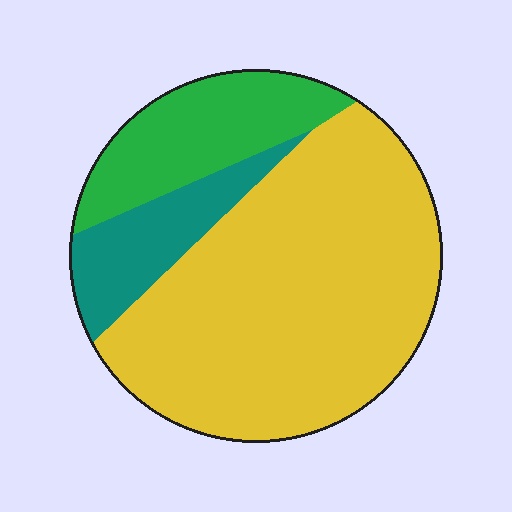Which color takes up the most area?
Yellow, at roughly 65%.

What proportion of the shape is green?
Green takes up less than a quarter of the shape.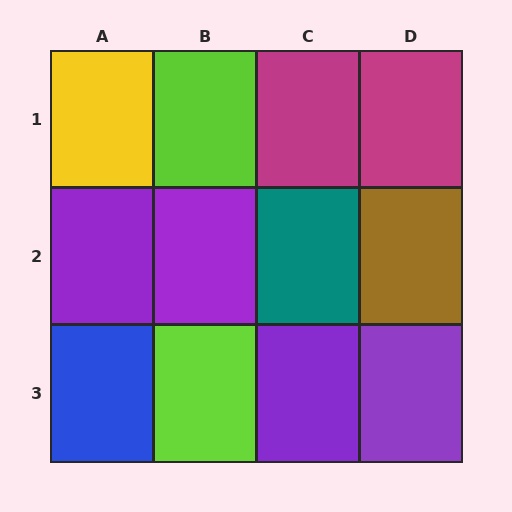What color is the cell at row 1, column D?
Magenta.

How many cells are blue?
1 cell is blue.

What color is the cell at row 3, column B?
Lime.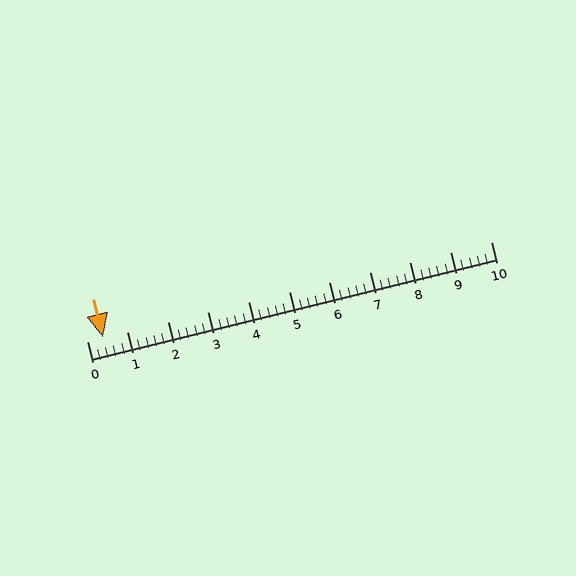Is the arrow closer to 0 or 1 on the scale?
The arrow is closer to 0.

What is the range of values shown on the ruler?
The ruler shows values from 0 to 10.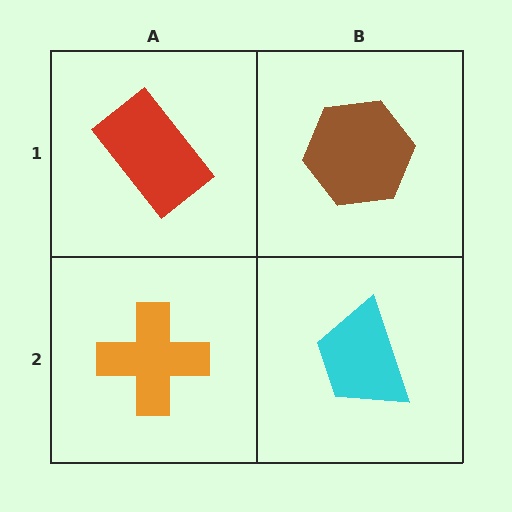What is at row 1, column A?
A red rectangle.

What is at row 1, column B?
A brown hexagon.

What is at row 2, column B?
A cyan trapezoid.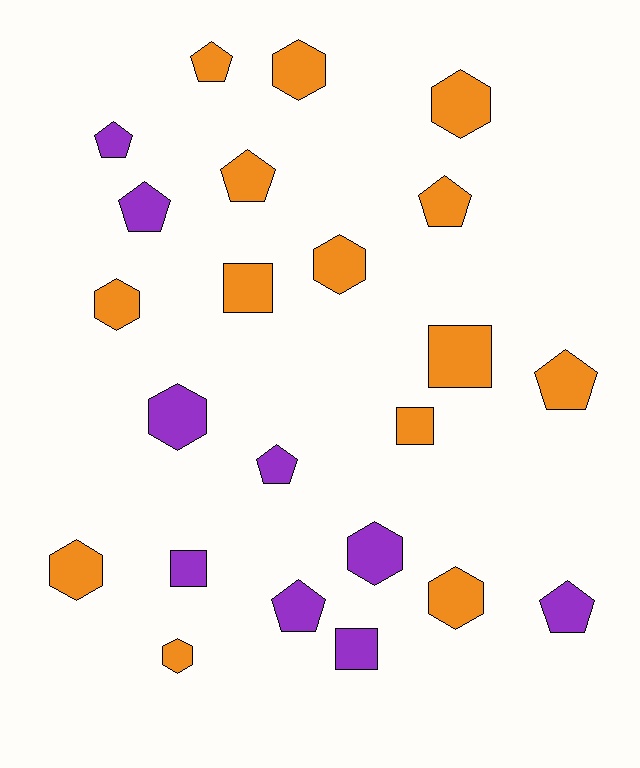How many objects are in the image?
There are 23 objects.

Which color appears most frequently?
Orange, with 14 objects.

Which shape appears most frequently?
Hexagon, with 9 objects.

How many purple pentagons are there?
There are 5 purple pentagons.